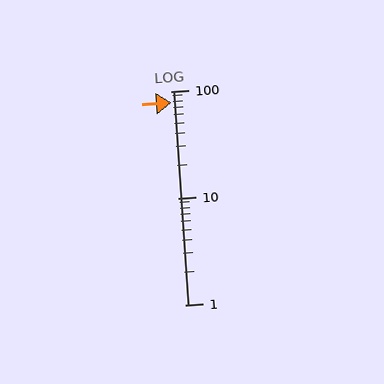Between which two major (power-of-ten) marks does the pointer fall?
The pointer is between 10 and 100.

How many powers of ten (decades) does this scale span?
The scale spans 2 decades, from 1 to 100.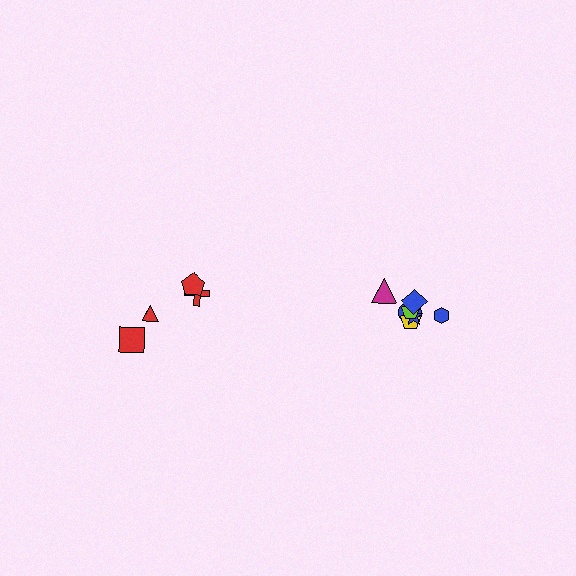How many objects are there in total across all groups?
There are 11 objects.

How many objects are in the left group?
There are 4 objects.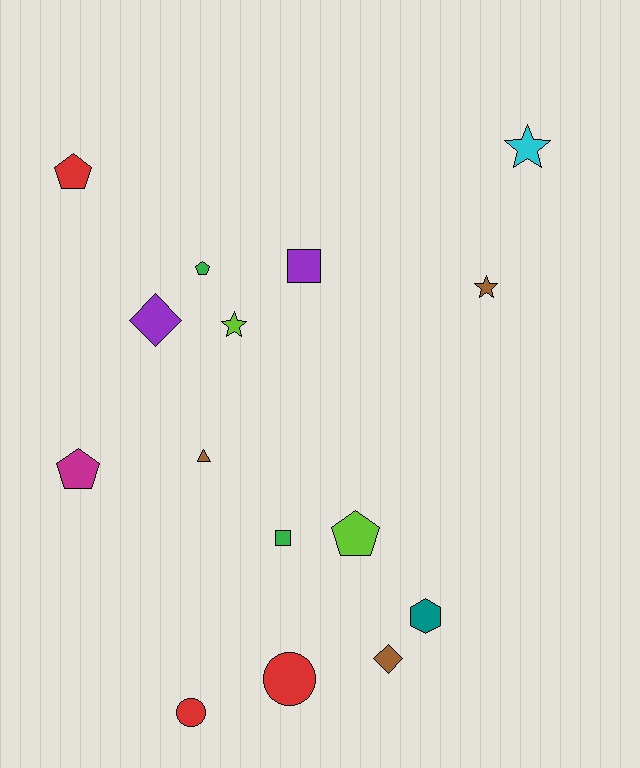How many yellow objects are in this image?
There are no yellow objects.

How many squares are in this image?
There are 2 squares.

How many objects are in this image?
There are 15 objects.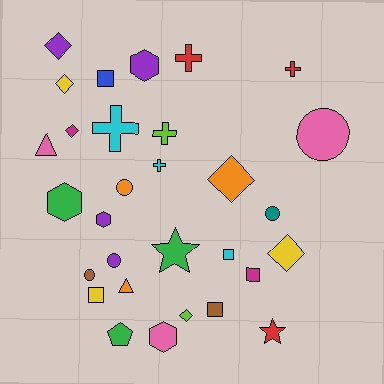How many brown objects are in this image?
There are 2 brown objects.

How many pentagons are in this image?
There is 1 pentagon.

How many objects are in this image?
There are 30 objects.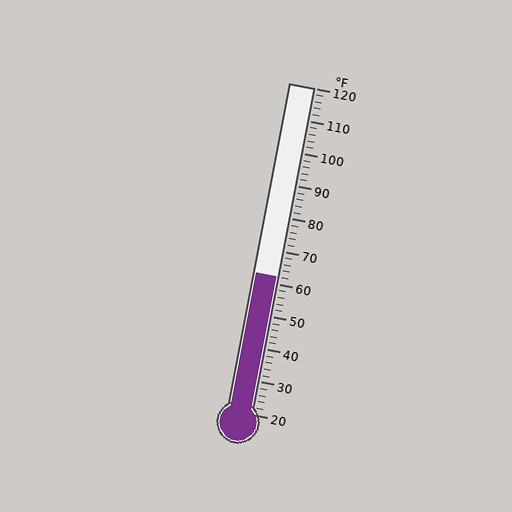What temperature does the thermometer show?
The thermometer shows approximately 62°F.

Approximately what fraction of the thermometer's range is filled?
The thermometer is filled to approximately 40% of its range.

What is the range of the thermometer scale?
The thermometer scale ranges from 20°F to 120°F.